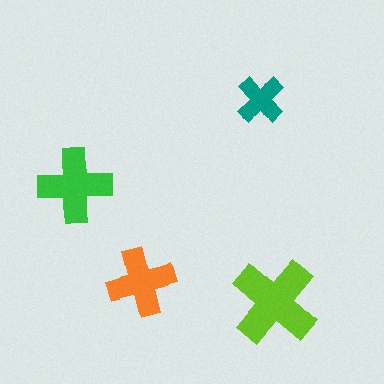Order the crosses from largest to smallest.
the lime one, the green one, the orange one, the teal one.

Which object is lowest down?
The lime cross is bottommost.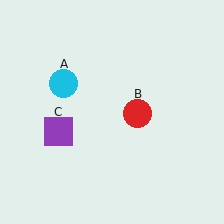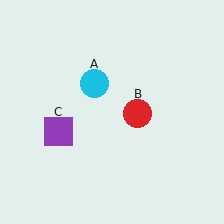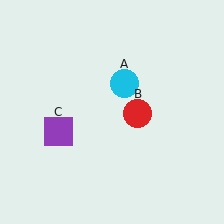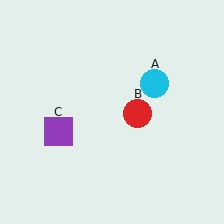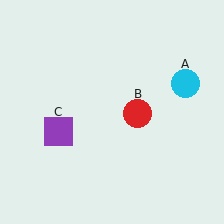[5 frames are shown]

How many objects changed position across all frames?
1 object changed position: cyan circle (object A).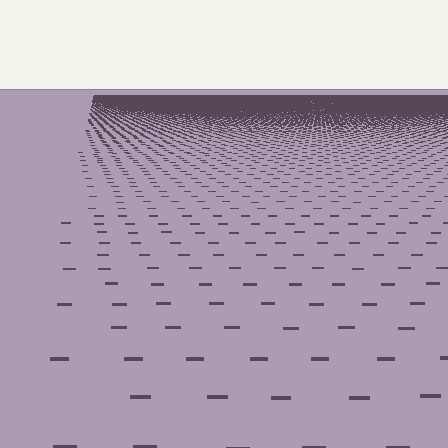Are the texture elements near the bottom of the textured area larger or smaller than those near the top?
Larger. Near the bottom, elements are closer to the viewer and appear at a bigger on-screen size.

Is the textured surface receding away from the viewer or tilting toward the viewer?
The surface is receding away from the viewer. Texture elements get smaller and denser toward the top.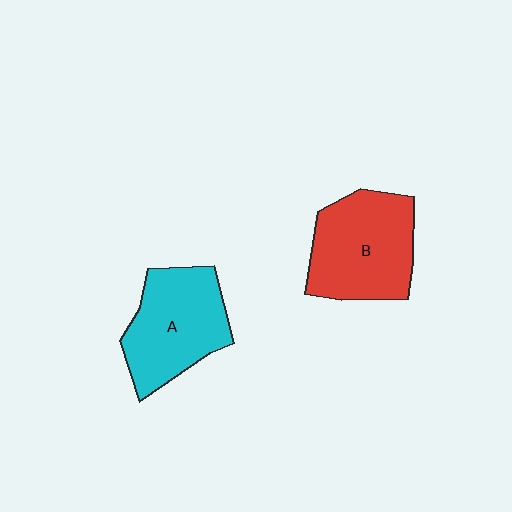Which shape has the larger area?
Shape B (red).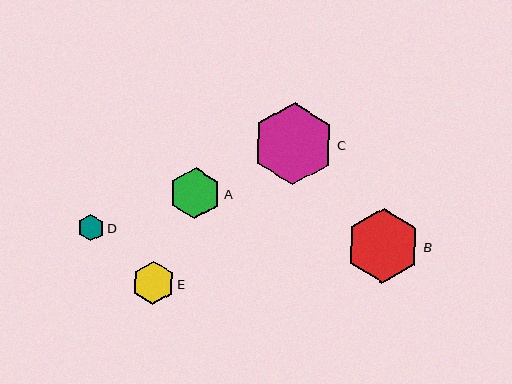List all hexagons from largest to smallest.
From largest to smallest: C, B, A, E, D.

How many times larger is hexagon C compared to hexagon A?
Hexagon C is approximately 1.6 times the size of hexagon A.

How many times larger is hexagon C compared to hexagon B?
Hexagon C is approximately 1.1 times the size of hexagon B.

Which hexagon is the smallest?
Hexagon D is the smallest with a size of approximately 27 pixels.